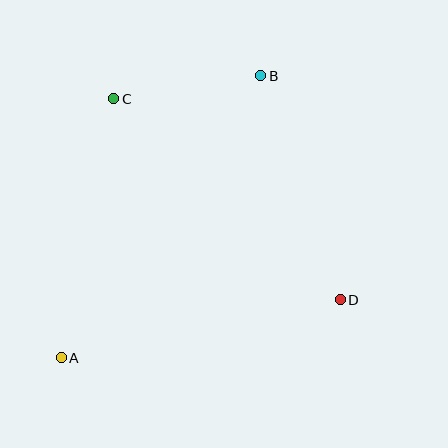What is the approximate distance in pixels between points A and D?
The distance between A and D is approximately 285 pixels.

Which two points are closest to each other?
Points B and C are closest to each other.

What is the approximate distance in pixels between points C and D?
The distance between C and D is approximately 303 pixels.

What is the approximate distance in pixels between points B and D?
The distance between B and D is approximately 237 pixels.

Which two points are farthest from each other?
Points A and B are farthest from each other.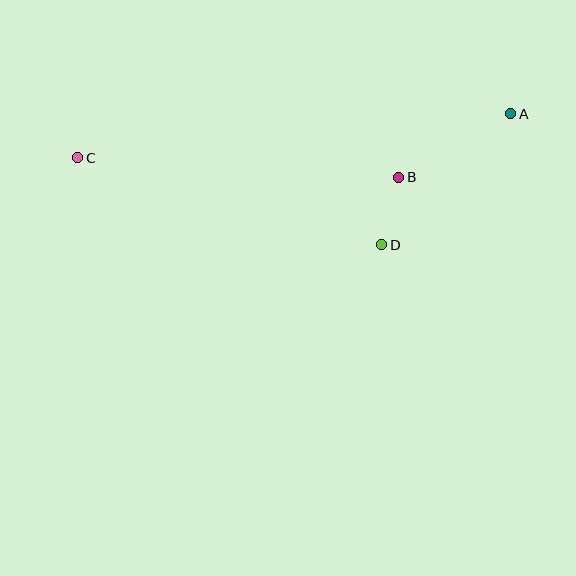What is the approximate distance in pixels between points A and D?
The distance between A and D is approximately 184 pixels.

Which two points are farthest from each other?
Points A and C are farthest from each other.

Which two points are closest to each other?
Points B and D are closest to each other.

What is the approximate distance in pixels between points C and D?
The distance between C and D is approximately 316 pixels.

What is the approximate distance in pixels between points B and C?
The distance between B and C is approximately 322 pixels.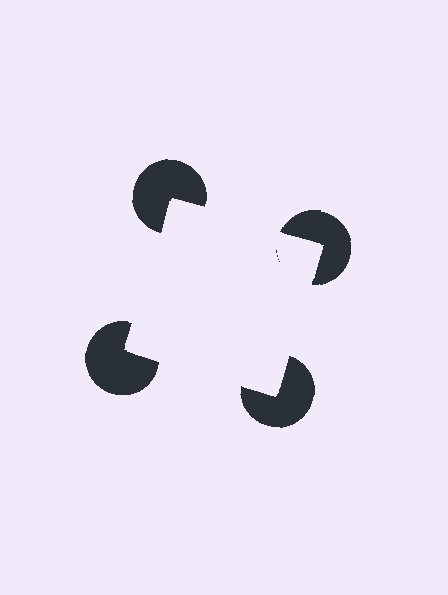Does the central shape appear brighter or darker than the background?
It typically appears slightly brighter than the background, even though no actual brightness change is drawn.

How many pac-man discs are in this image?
There are 4 — one at each vertex of the illusory square.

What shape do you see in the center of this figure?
An illusory square — its edges are inferred from the aligned wedge cuts in the pac-man discs, not physically drawn.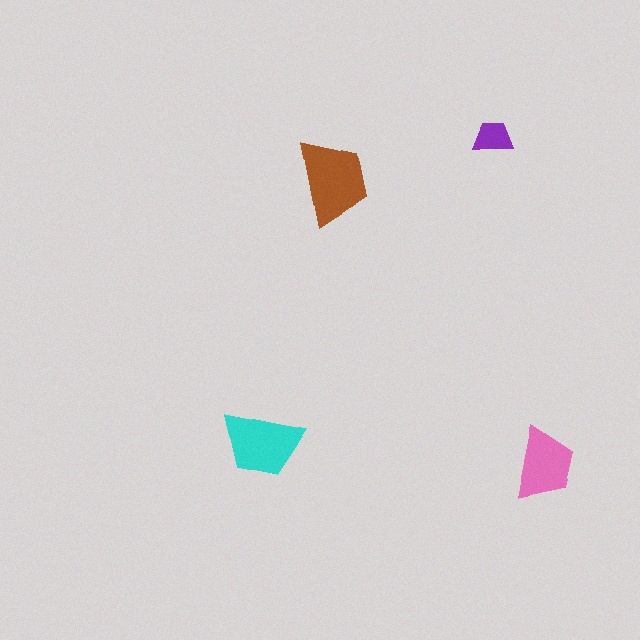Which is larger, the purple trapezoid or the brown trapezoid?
The brown one.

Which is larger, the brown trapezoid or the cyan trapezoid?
The brown one.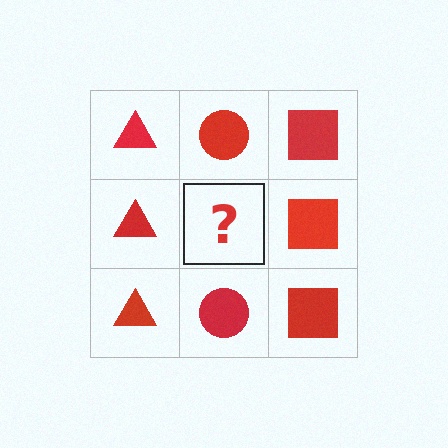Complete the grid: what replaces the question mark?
The question mark should be replaced with a red circle.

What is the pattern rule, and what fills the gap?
The rule is that each column has a consistent shape. The gap should be filled with a red circle.